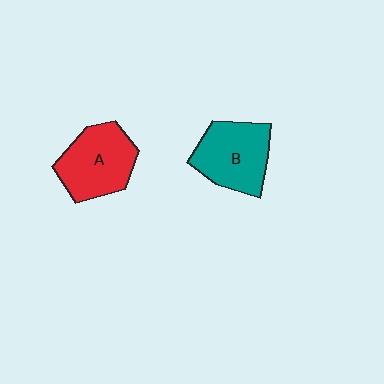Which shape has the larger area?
Shape A (red).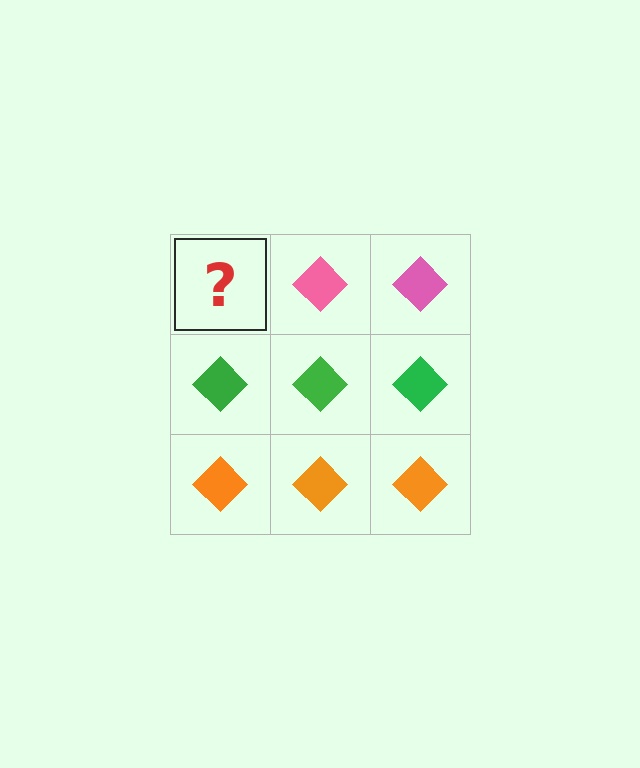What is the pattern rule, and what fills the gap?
The rule is that each row has a consistent color. The gap should be filled with a pink diamond.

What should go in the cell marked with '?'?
The missing cell should contain a pink diamond.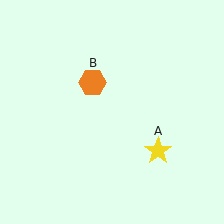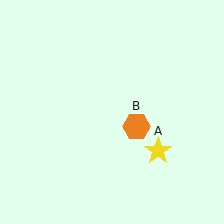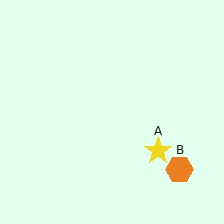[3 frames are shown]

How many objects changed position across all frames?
1 object changed position: orange hexagon (object B).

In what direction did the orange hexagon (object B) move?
The orange hexagon (object B) moved down and to the right.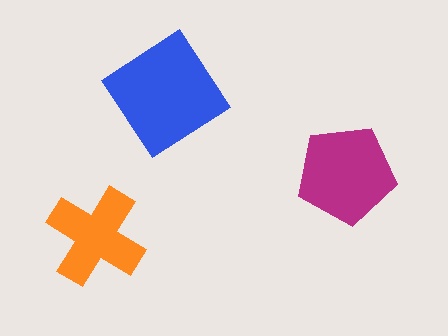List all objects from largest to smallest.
The blue diamond, the magenta pentagon, the orange cross.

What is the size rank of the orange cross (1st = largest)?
3rd.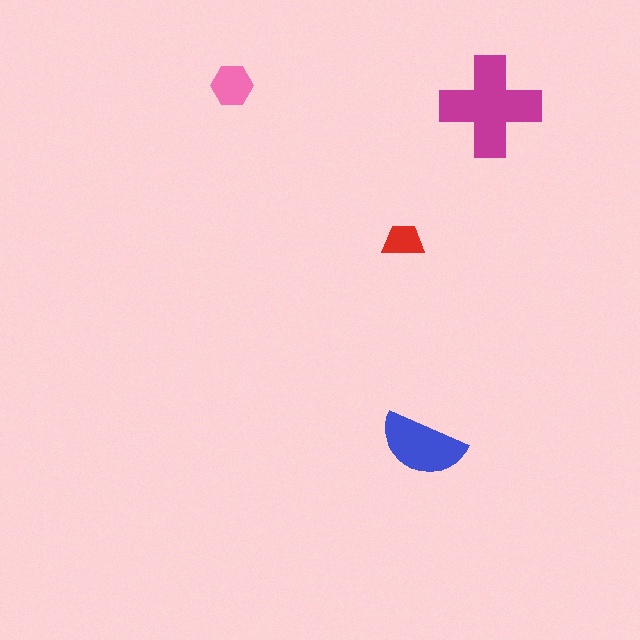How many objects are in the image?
There are 4 objects in the image.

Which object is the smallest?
The red trapezoid.